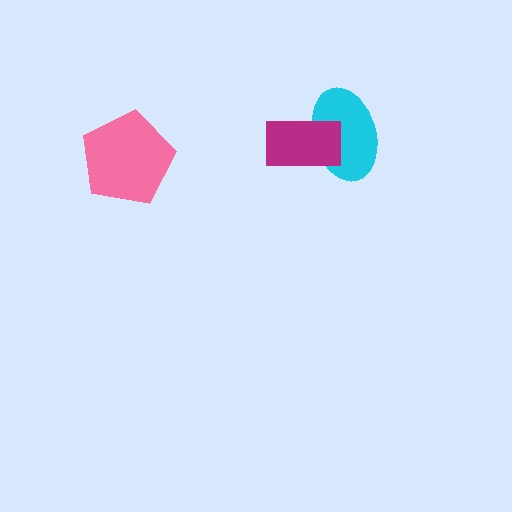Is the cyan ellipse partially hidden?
Yes, it is partially covered by another shape.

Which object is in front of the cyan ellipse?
The magenta rectangle is in front of the cyan ellipse.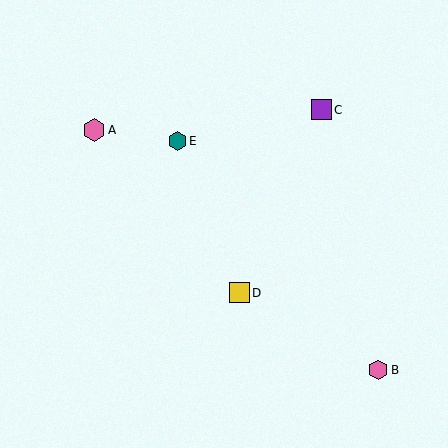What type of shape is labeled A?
Shape A is a pink hexagon.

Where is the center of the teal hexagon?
The center of the teal hexagon is at (177, 141).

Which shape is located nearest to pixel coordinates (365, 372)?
The pink hexagon (labeled B) at (378, 370) is nearest to that location.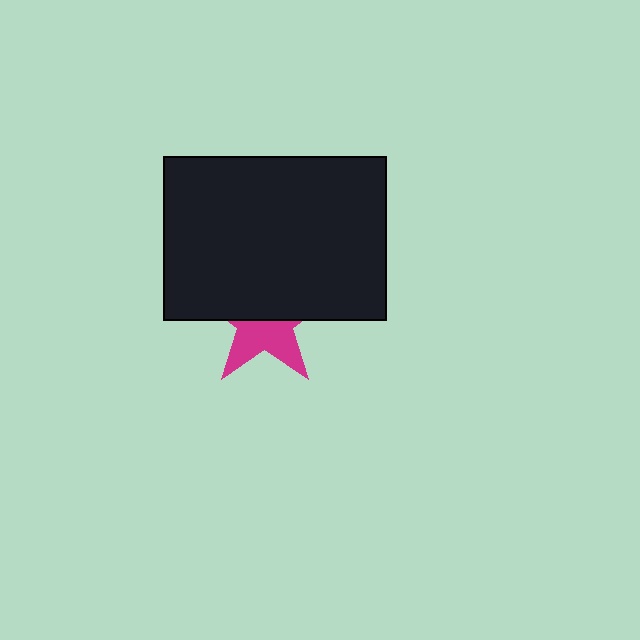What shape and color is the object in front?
The object in front is a black rectangle.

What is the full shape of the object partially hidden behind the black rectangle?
The partially hidden object is a magenta star.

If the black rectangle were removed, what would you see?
You would see the complete magenta star.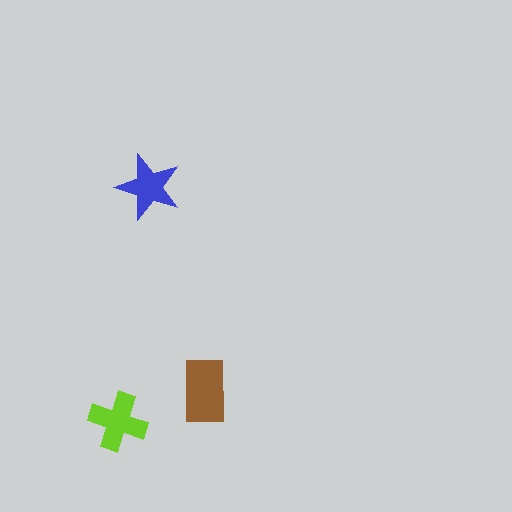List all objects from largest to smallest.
The brown rectangle, the lime cross, the blue star.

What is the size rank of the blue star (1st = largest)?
3rd.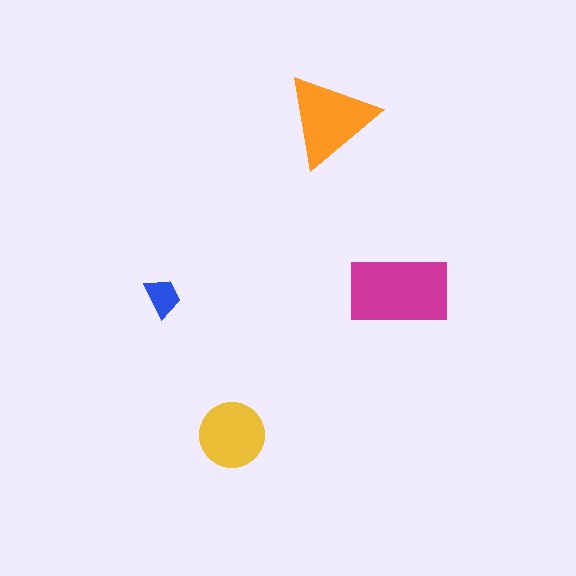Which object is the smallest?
The blue trapezoid.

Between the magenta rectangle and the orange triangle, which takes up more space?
The magenta rectangle.